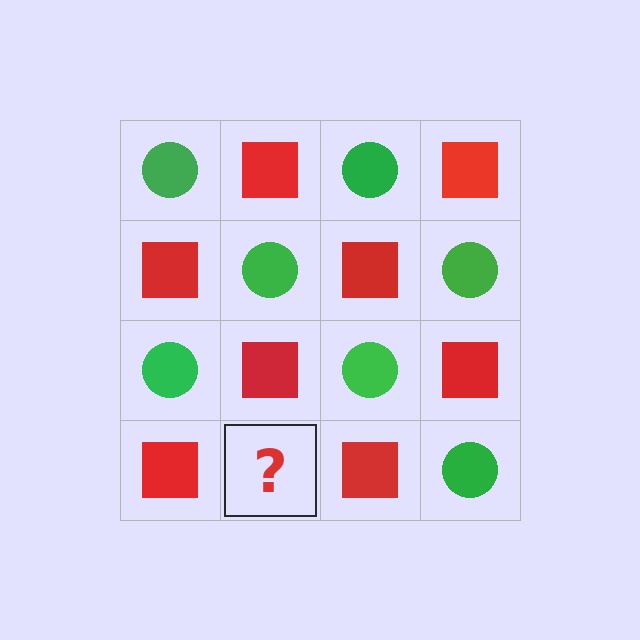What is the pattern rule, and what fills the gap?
The rule is that it alternates green circle and red square in a checkerboard pattern. The gap should be filled with a green circle.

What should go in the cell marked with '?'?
The missing cell should contain a green circle.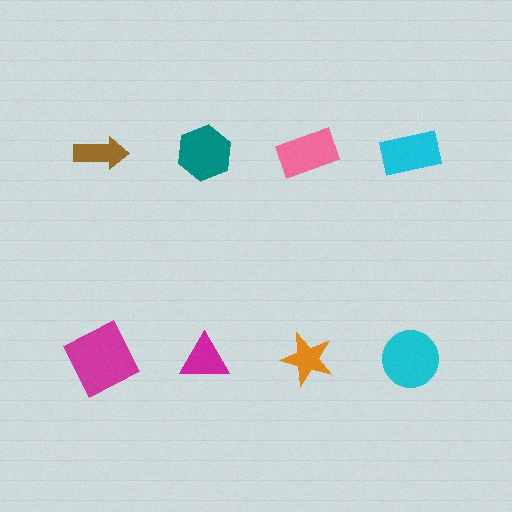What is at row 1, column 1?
A brown arrow.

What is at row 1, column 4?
A cyan rectangle.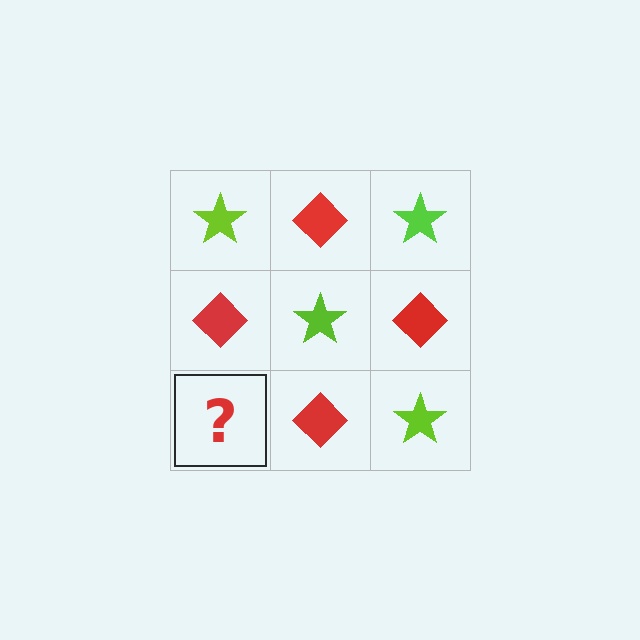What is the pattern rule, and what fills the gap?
The rule is that it alternates lime star and red diamond in a checkerboard pattern. The gap should be filled with a lime star.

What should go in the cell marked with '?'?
The missing cell should contain a lime star.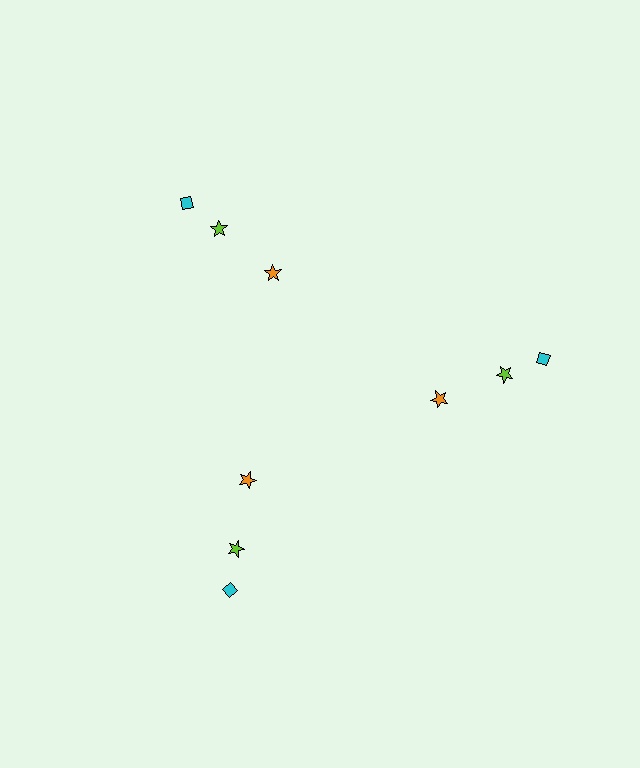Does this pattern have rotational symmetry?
Yes, this pattern has 3-fold rotational symmetry. It looks the same after rotating 120 degrees around the center.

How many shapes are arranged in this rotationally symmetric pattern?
There are 9 shapes, arranged in 3 groups of 3.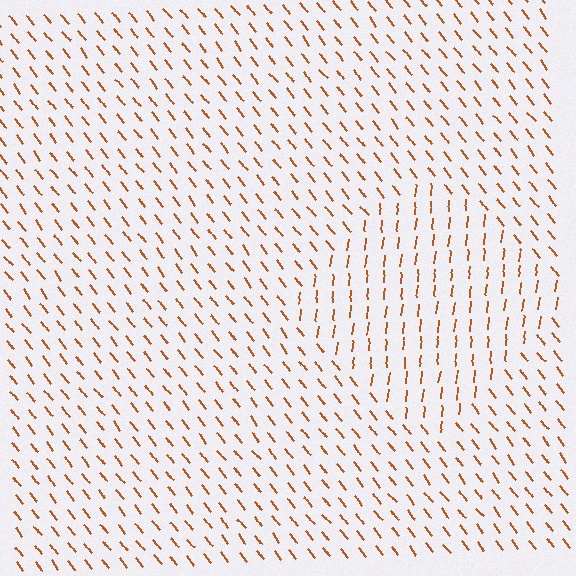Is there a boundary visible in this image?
Yes, there is a texture boundary formed by a change in line orientation.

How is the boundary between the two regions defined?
The boundary is defined purely by a change in line orientation (approximately 45 degrees difference). All lines are the same color and thickness.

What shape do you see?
I see a diamond.